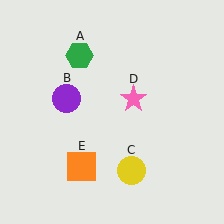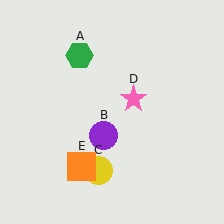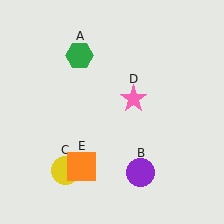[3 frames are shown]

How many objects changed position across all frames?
2 objects changed position: purple circle (object B), yellow circle (object C).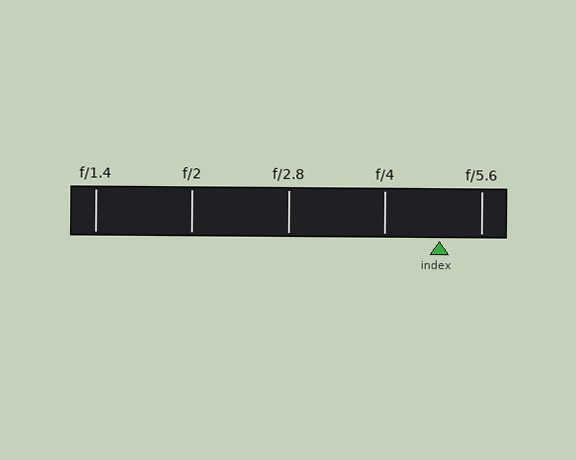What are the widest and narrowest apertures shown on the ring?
The widest aperture shown is f/1.4 and the narrowest is f/5.6.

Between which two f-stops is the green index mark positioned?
The index mark is between f/4 and f/5.6.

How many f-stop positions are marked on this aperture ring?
There are 5 f-stop positions marked.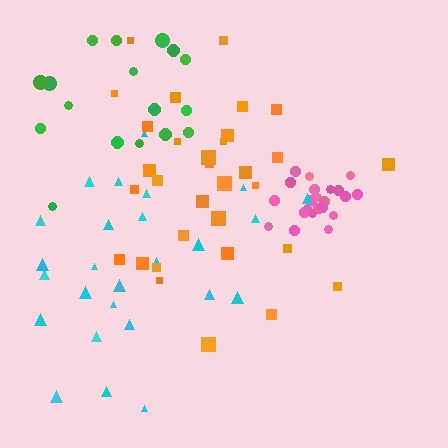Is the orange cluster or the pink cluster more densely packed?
Pink.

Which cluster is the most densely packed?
Pink.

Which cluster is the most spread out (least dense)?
Cyan.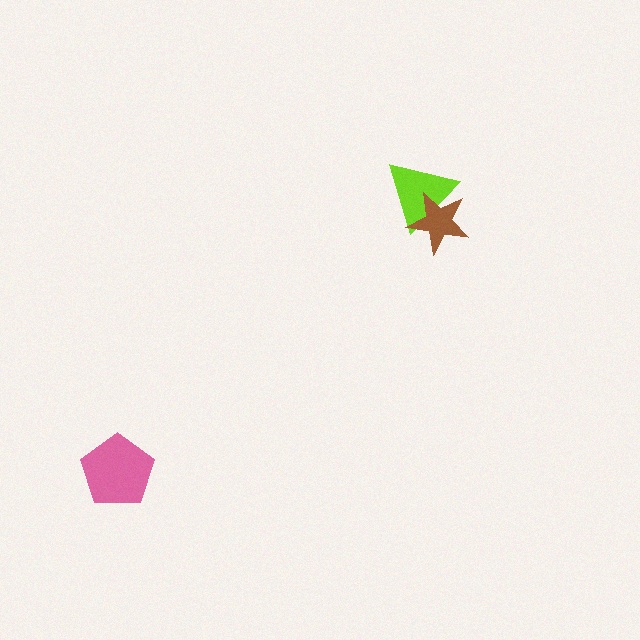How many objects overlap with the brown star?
1 object overlaps with the brown star.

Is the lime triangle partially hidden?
Yes, it is partially covered by another shape.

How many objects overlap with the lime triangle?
1 object overlaps with the lime triangle.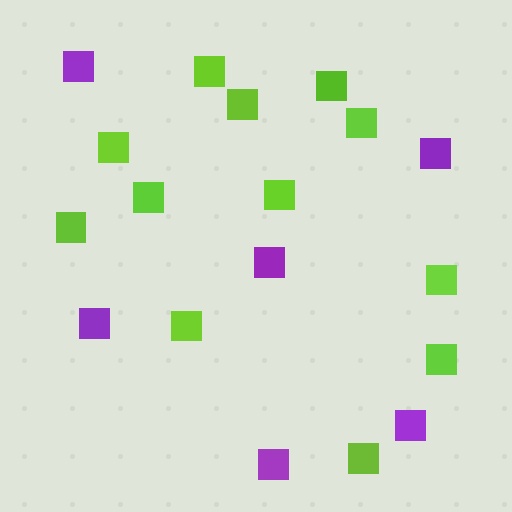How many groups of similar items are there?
There are 2 groups: one group of lime squares (12) and one group of purple squares (6).